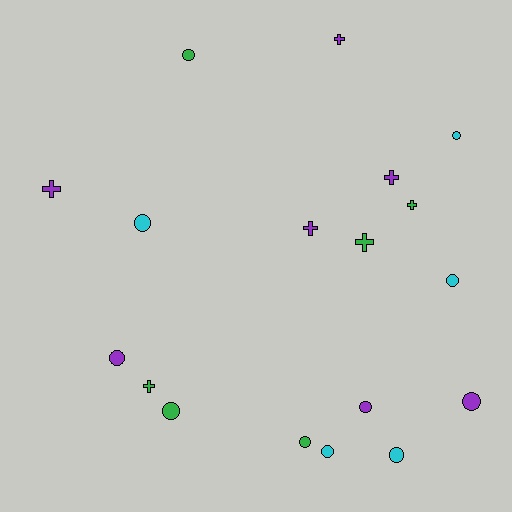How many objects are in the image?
There are 18 objects.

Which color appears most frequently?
Purple, with 7 objects.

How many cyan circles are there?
There are 5 cyan circles.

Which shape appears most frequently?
Circle, with 11 objects.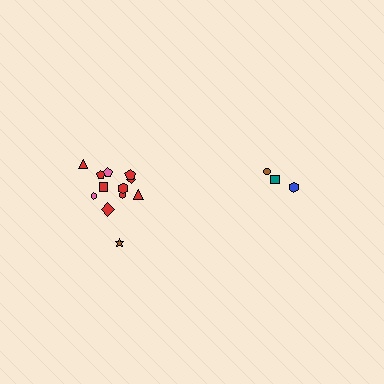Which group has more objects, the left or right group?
The left group.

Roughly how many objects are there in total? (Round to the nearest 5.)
Roughly 15 objects in total.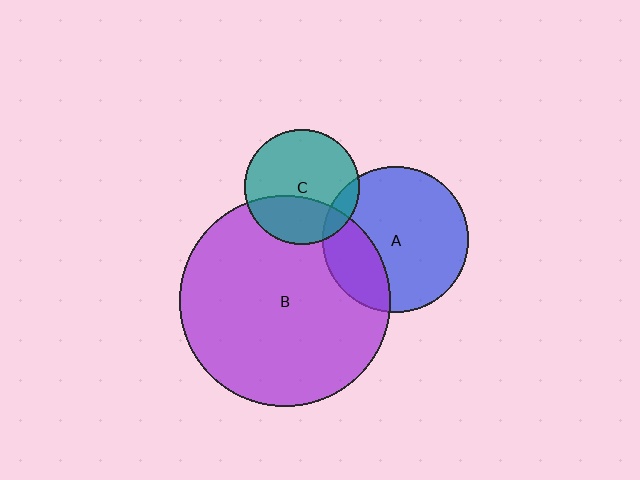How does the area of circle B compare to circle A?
Approximately 2.1 times.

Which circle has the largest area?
Circle B (purple).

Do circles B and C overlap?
Yes.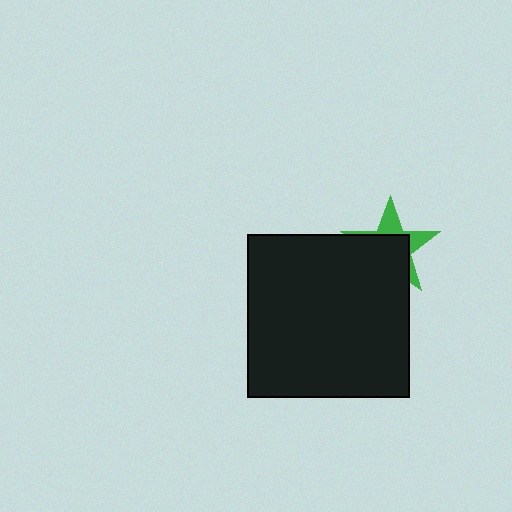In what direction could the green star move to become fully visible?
The green star could move toward the upper-right. That would shift it out from behind the black rectangle entirely.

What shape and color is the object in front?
The object in front is a black rectangle.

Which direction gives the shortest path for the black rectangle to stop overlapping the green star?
Moving toward the lower-left gives the shortest separation.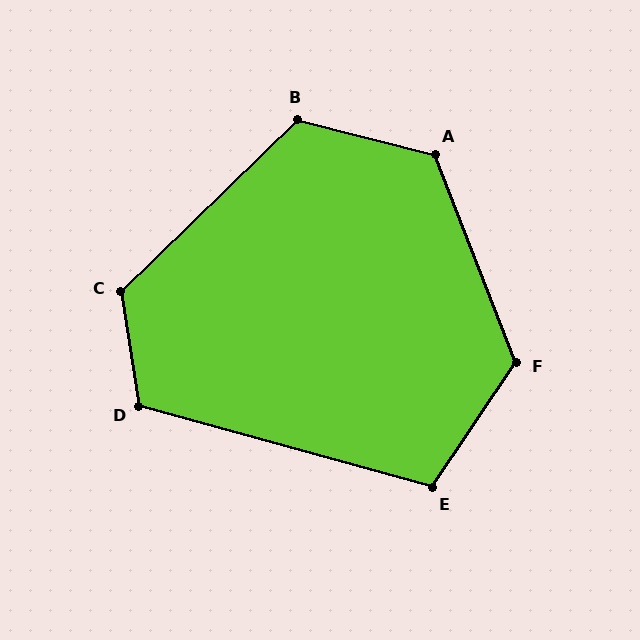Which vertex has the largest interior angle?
A, at approximately 126 degrees.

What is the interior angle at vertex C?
Approximately 125 degrees (obtuse).